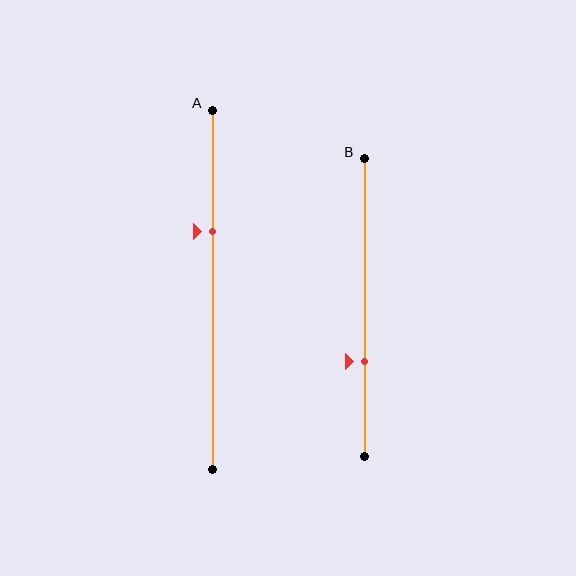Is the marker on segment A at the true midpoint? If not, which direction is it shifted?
No, the marker on segment A is shifted upward by about 16% of the segment length.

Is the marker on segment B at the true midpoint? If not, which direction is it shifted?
No, the marker on segment B is shifted downward by about 18% of the segment length.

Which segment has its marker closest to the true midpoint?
Segment A has its marker closest to the true midpoint.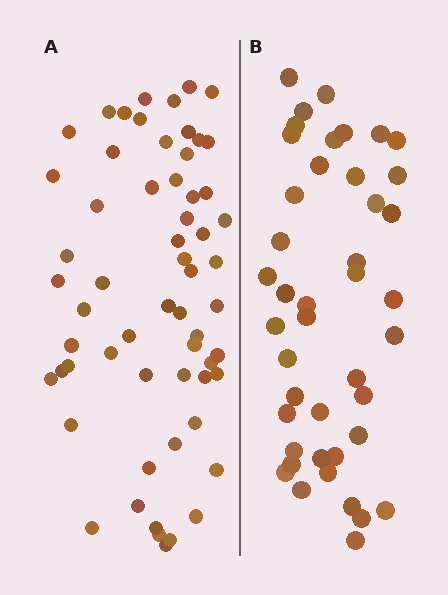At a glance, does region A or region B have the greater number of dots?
Region A (the left region) has more dots.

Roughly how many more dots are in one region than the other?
Region A has approximately 15 more dots than region B.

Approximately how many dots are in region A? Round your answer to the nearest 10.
About 60 dots.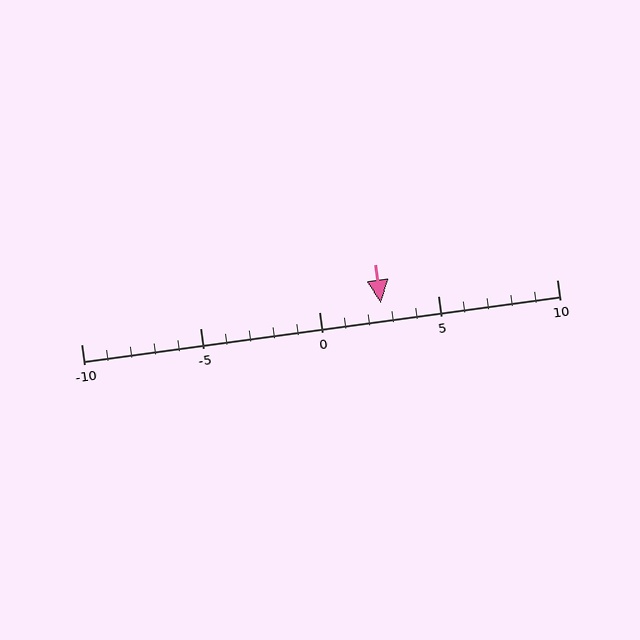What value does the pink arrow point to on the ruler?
The pink arrow points to approximately 3.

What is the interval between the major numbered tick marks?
The major tick marks are spaced 5 units apart.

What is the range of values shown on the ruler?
The ruler shows values from -10 to 10.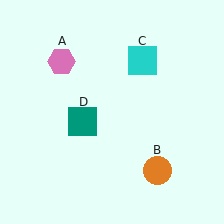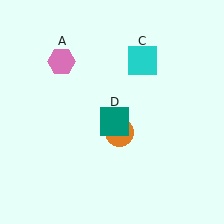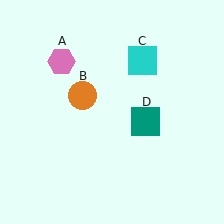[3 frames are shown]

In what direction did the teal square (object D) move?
The teal square (object D) moved right.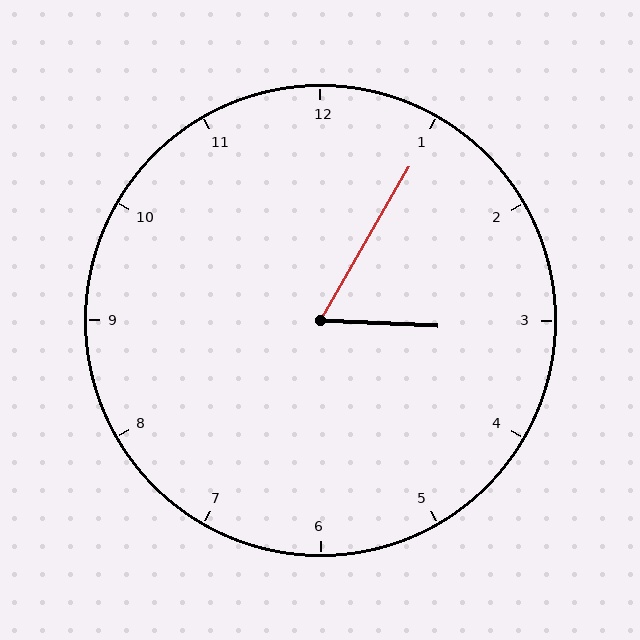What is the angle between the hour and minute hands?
Approximately 62 degrees.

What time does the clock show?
3:05.